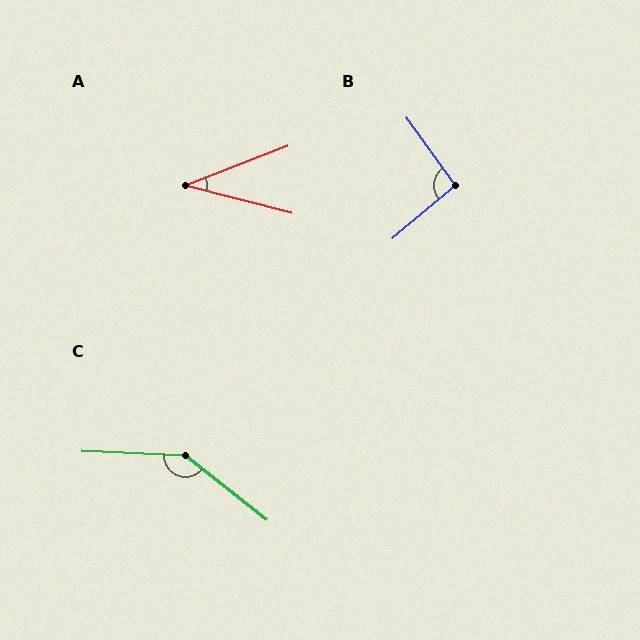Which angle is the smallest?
A, at approximately 36 degrees.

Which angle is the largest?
C, at approximately 144 degrees.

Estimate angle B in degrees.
Approximately 95 degrees.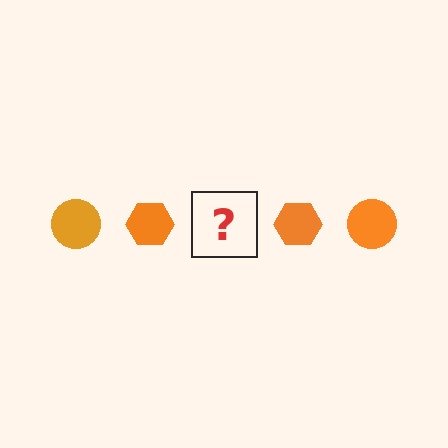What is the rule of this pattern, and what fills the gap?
The rule is that the pattern cycles through circle, hexagon shapes in orange. The gap should be filled with an orange circle.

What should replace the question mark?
The question mark should be replaced with an orange circle.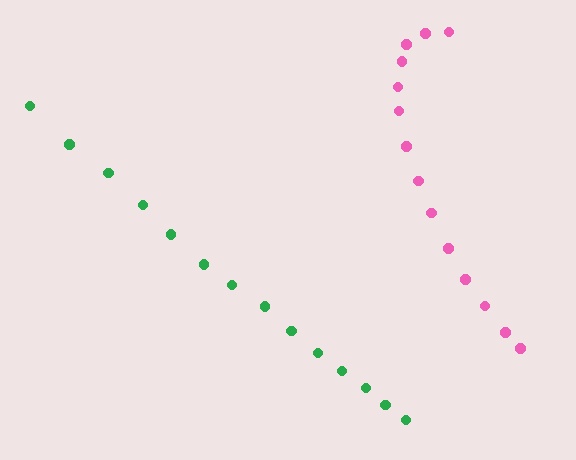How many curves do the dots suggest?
There are 2 distinct paths.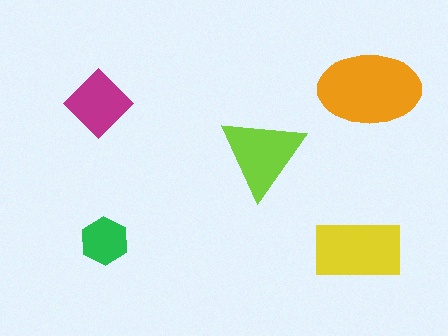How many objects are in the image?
There are 5 objects in the image.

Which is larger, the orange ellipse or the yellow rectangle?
The orange ellipse.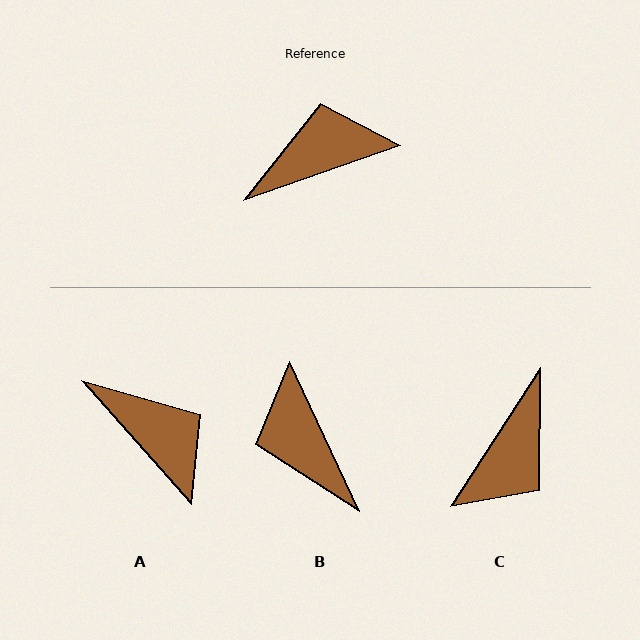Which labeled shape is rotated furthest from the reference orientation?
C, about 142 degrees away.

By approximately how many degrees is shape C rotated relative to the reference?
Approximately 142 degrees clockwise.